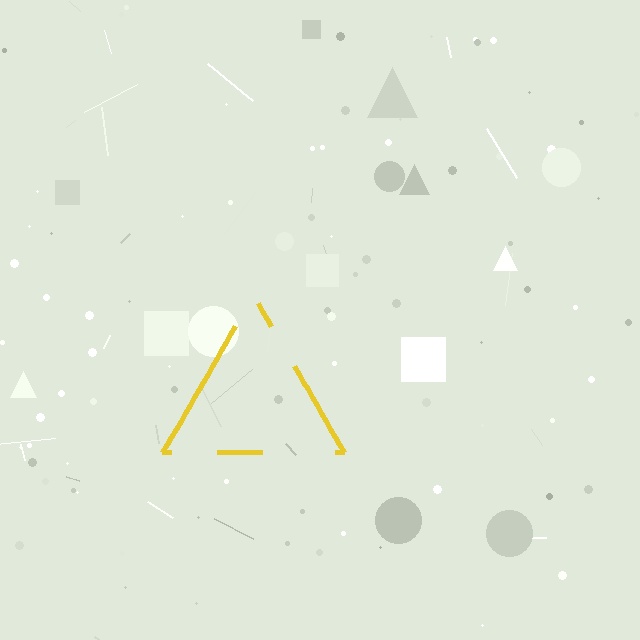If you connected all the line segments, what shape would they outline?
They would outline a triangle.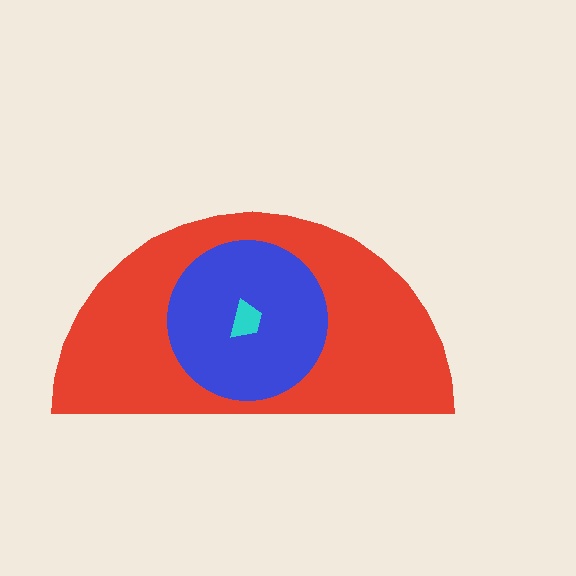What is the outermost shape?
The red semicircle.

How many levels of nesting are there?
3.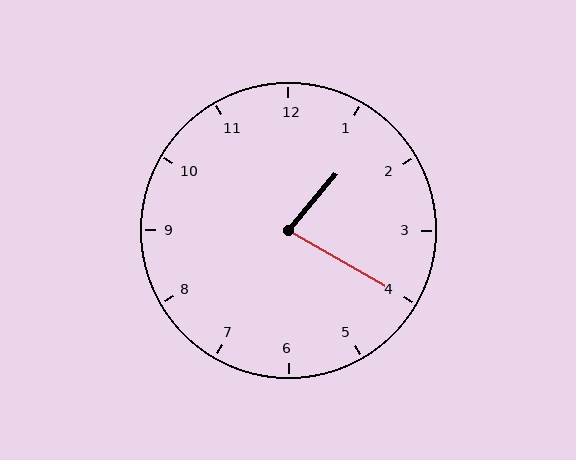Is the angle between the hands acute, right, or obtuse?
It is acute.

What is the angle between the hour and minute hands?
Approximately 80 degrees.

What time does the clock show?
1:20.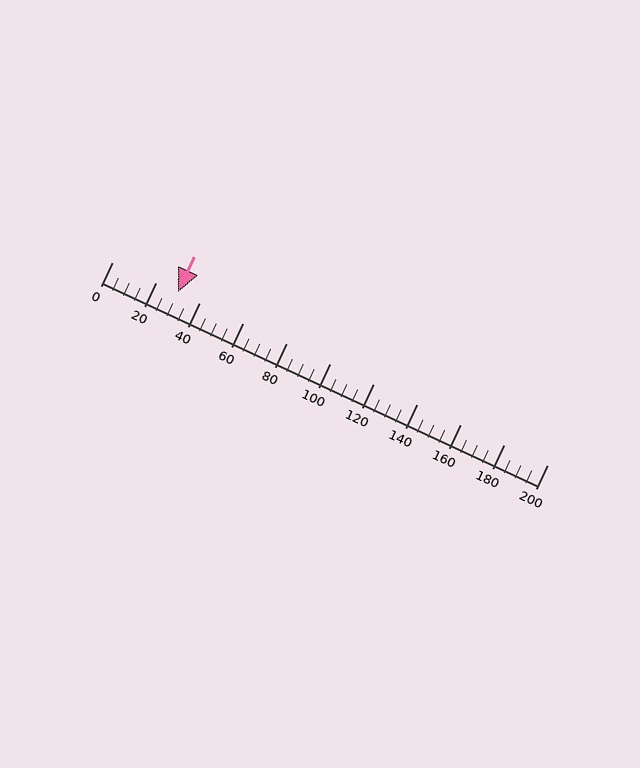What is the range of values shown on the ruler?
The ruler shows values from 0 to 200.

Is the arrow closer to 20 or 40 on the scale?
The arrow is closer to 40.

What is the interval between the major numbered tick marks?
The major tick marks are spaced 20 units apart.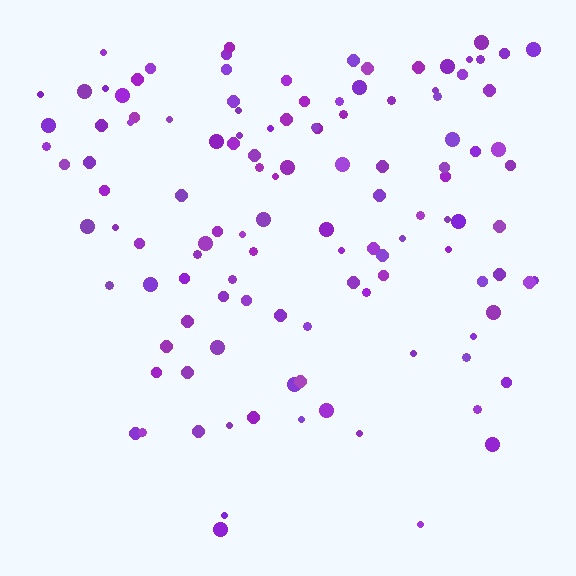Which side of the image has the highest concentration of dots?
The top.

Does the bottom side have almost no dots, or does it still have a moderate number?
Still a moderate number, just noticeably fewer than the top.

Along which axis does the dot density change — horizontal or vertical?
Vertical.